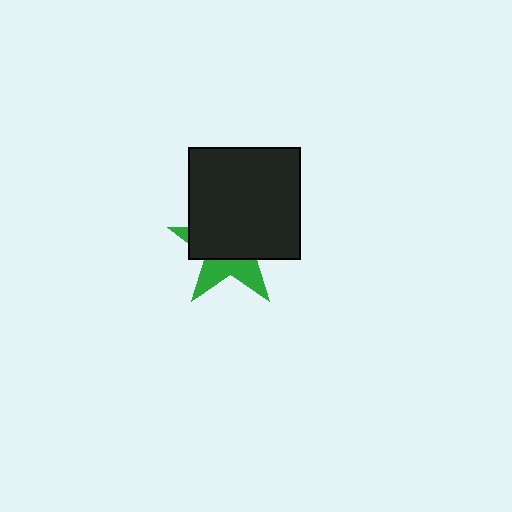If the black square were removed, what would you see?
You would see the complete green star.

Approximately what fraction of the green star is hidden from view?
Roughly 64% of the green star is hidden behind the black square.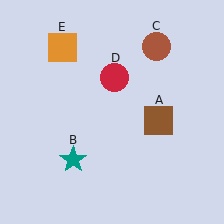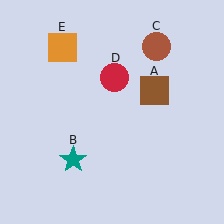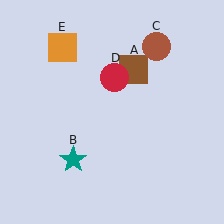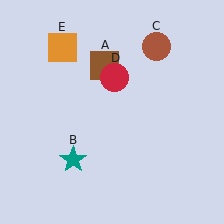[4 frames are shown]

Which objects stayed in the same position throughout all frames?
Teal star (object B) and brown circle (object C) and red circle (object D) and orange square (object E) remained stationary.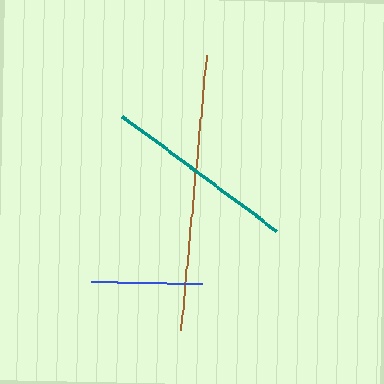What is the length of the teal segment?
The teal segment is approximately 193 pixels long.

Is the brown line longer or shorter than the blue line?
The brown line is longer than the blue line.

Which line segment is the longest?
The brown line is the longest at approximately 276 pixels.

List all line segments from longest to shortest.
From longest to shortest: brown, teal, blue.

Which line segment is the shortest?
The blue line is the shortest at approximately 112 pixels.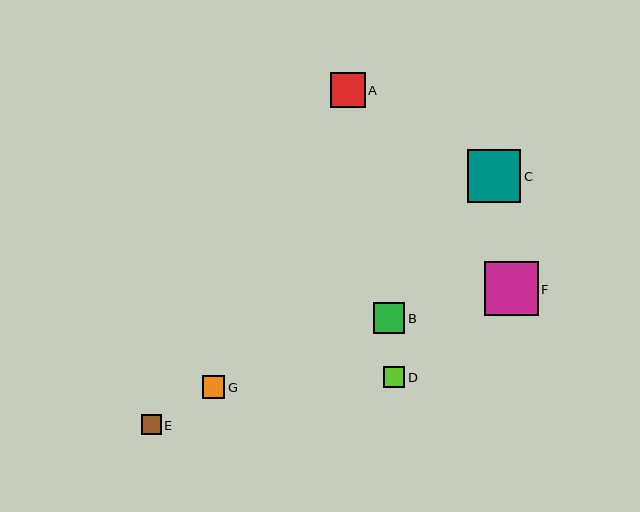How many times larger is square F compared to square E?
Square F is approximately 2.7 times the size of square E.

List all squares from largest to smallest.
From largest to smallest: F, C, A, B, G, D, E.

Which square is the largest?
Square F is the largest with a size of approximately 54 pixels.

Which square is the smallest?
Square E is the smallest with a size of approximately 20 pixels.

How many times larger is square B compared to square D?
Square B is approximately 1.5 times the size of square D.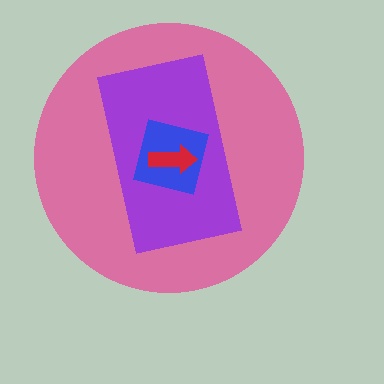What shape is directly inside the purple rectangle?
The blue square.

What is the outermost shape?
The pink circle.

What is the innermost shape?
The red arrow.